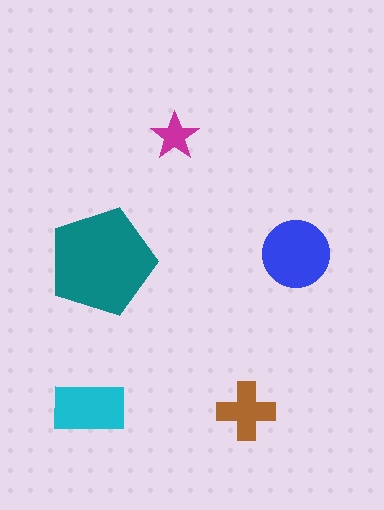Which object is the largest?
The teal pentagon.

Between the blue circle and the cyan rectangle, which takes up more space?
The blue circle.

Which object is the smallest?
The magenta star.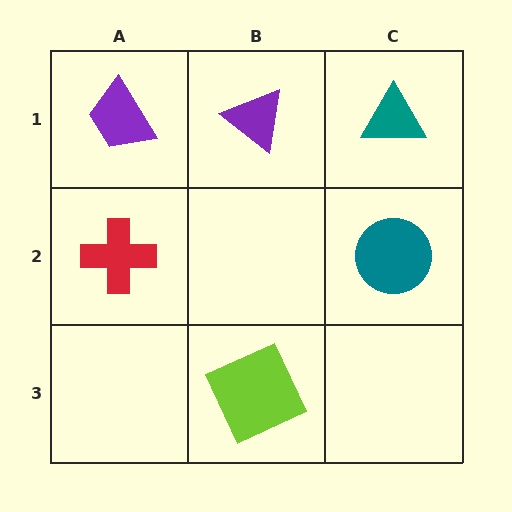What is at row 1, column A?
A purple trapezoid.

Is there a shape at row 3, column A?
No, that cell is empty.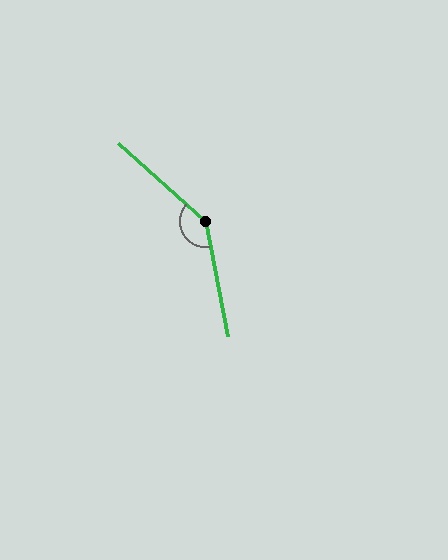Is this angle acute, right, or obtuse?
It is obtuse.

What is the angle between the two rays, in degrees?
Approximately 143 degrees.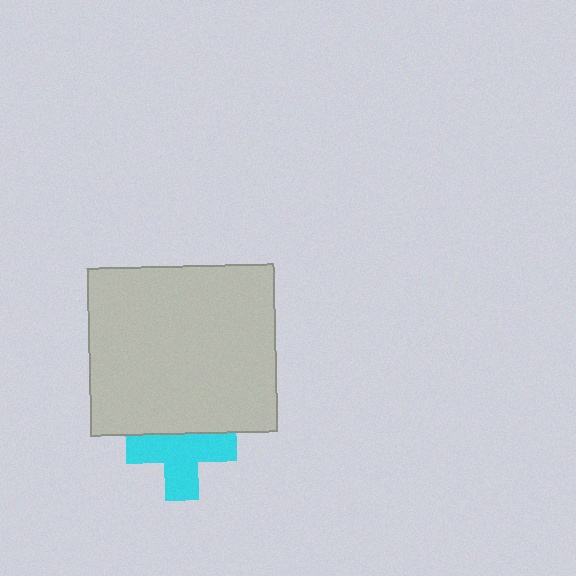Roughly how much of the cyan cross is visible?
Most of it is visible (roughly 69%).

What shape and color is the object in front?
The object in front is a light gray rectangle.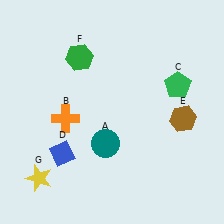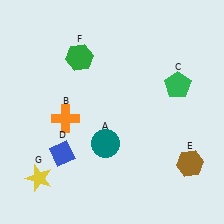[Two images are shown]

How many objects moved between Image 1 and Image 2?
1 object moved between the two images.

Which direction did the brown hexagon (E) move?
The brown hexagon (E) moved down.